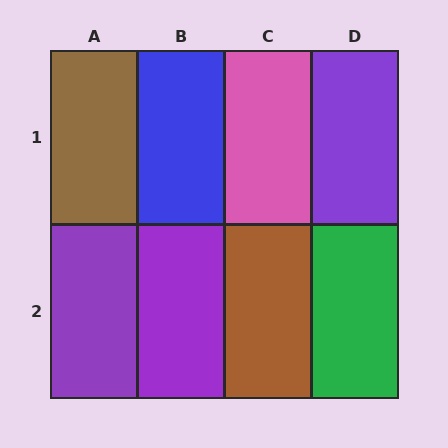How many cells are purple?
3 cells are purple.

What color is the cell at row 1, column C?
Pink.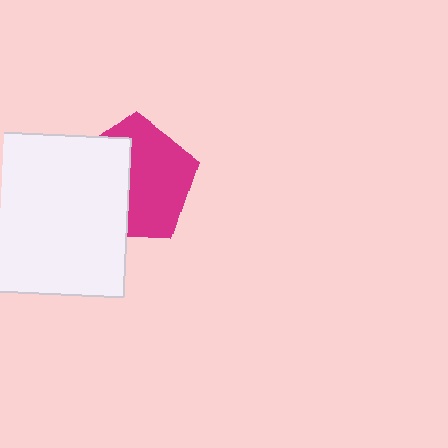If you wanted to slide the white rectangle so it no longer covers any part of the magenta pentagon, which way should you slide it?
Slide it left — that is the most direct way to separate the two shapes.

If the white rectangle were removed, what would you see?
You would see the complete magenta pentagon.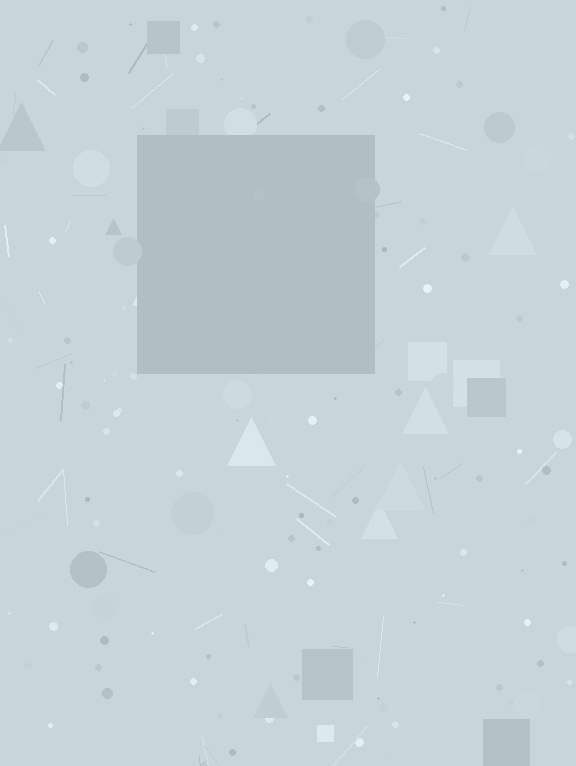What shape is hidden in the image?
A square is hidden in the image.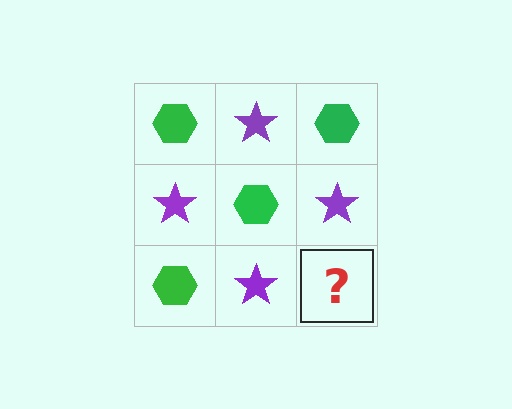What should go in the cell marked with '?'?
The missing cell should contain a green hexagon.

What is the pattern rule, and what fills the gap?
The rule is that it alternates green hexagon and purple star in a checkerboard pattern. The gap should be filled with a green hexagon.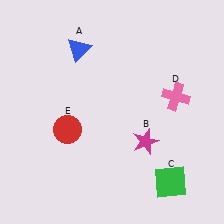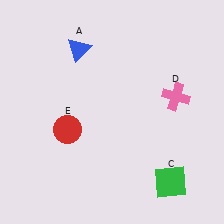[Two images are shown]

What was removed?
The magenta star (B) was removed in Image 2.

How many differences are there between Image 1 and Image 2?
There is 1 difference between the two images.